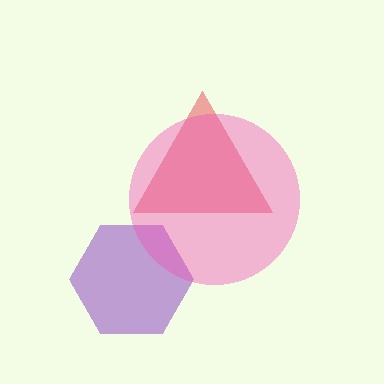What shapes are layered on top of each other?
The layered shapes are: a red triangle, a purple hexagon, a pink circle.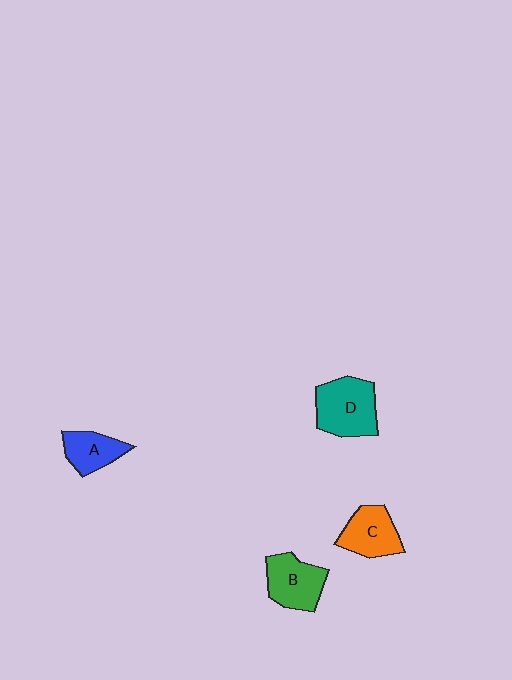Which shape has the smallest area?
Shape A (blue).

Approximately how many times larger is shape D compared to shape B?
Approximately 1.2 times.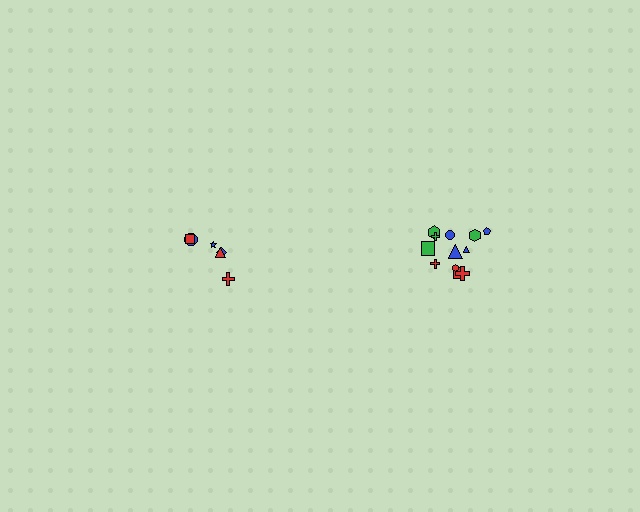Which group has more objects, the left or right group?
The right group.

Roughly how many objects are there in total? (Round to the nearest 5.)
Roughly 20 objects in total.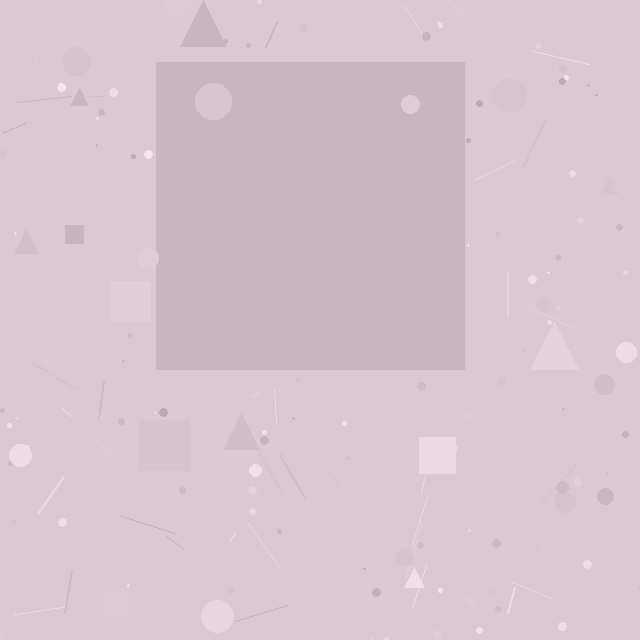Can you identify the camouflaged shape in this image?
The camouflaged shape is a square.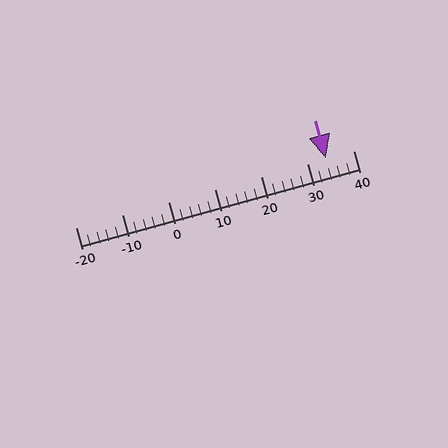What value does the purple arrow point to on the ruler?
The purple arrow points to approximately 34.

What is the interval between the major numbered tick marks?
The major tick marks are spaced 10 units apart.